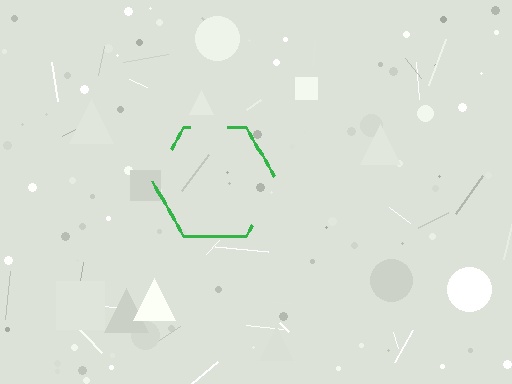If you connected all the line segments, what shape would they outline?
They would outline a hexagon.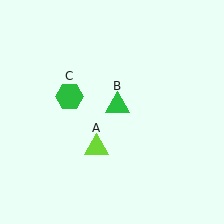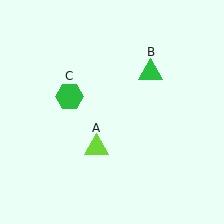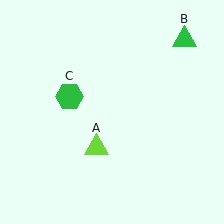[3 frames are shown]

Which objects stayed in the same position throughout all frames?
Lime triangle (object A) and green hexagon (object C) remained stationary.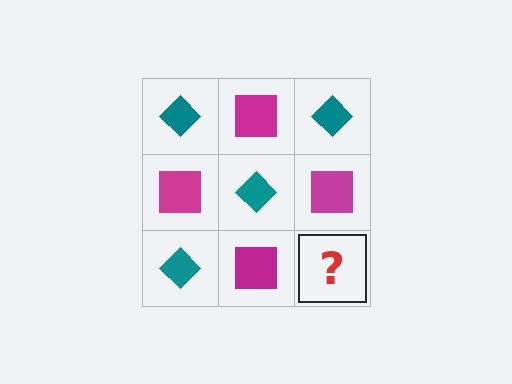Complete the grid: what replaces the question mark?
The question mark should be replaced with a teal diamond.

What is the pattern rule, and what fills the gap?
The rule is that it alternates teal diamond and magenta square in a checkerboard pattern. The gap should be filled with a teal diamond.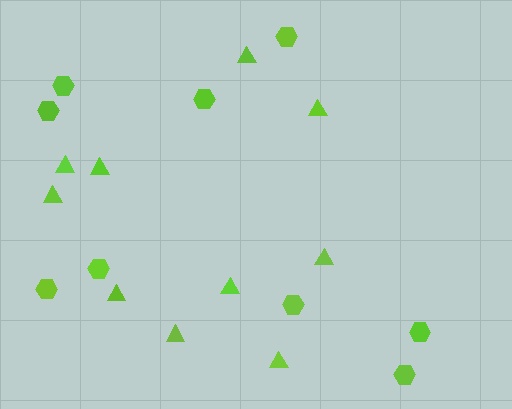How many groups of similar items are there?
There are 2 groups: one group of triangles (10) and one group of hexagons (9).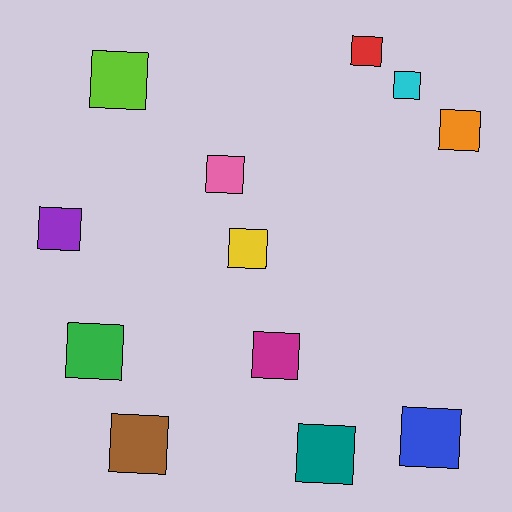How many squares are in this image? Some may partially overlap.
There are 12 squares.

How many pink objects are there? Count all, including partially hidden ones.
There is 1 pink object.